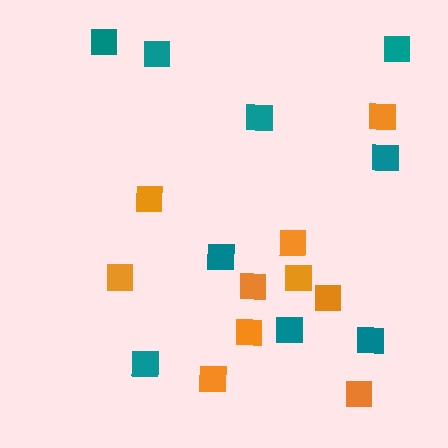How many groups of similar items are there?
There are 2 groups: one group of orange squares (10) and one group of teal squares (9).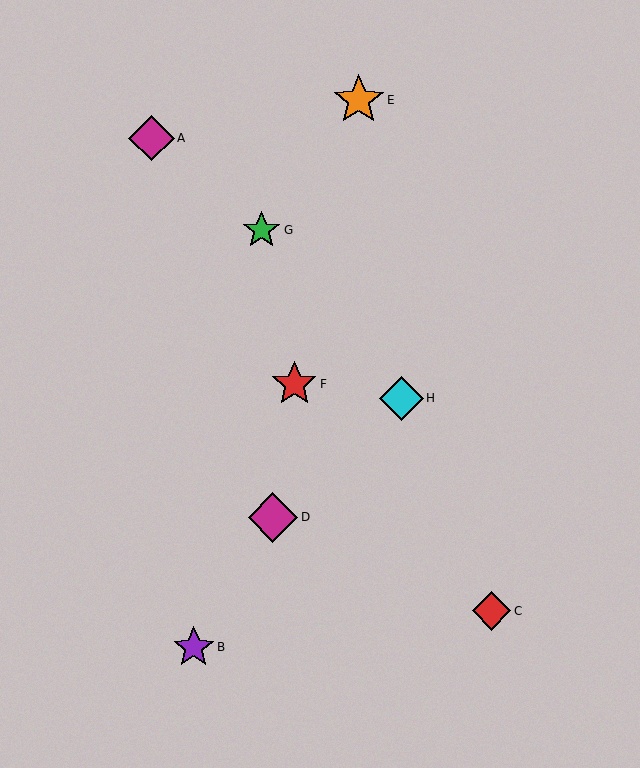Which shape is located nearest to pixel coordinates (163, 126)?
The magenta diamond (labeled A) at (151, 138) is nearest to that location.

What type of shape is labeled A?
Shape A is a magenta diamond.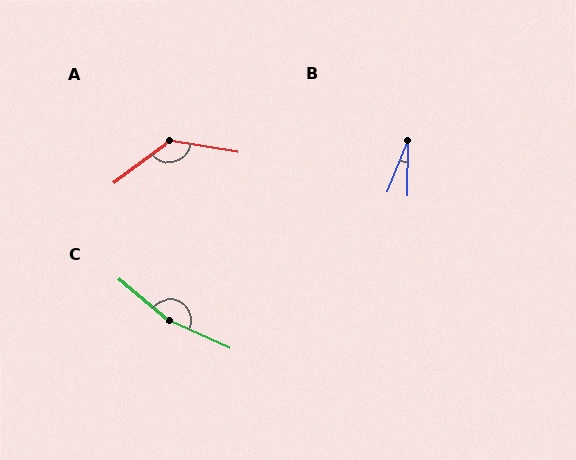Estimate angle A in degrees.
Approximately 134 degrees.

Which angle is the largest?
C, at approximately 164 degrees.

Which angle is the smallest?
B, at approximately 21 degrees.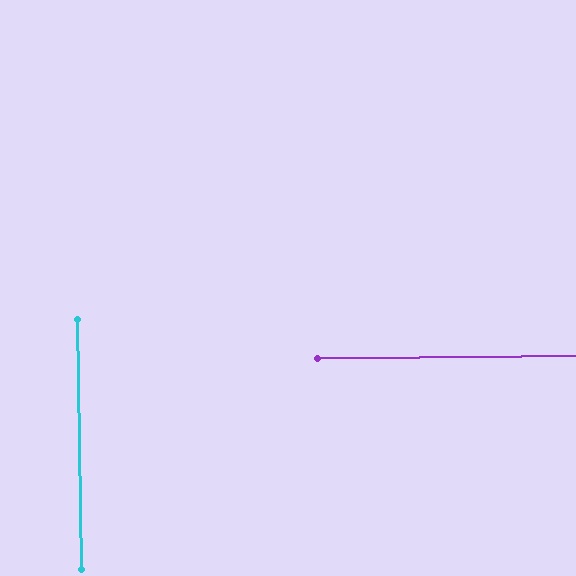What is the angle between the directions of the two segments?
Approximately 90 degrees.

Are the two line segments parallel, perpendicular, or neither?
Perpendicular — they meet at approximately 90°.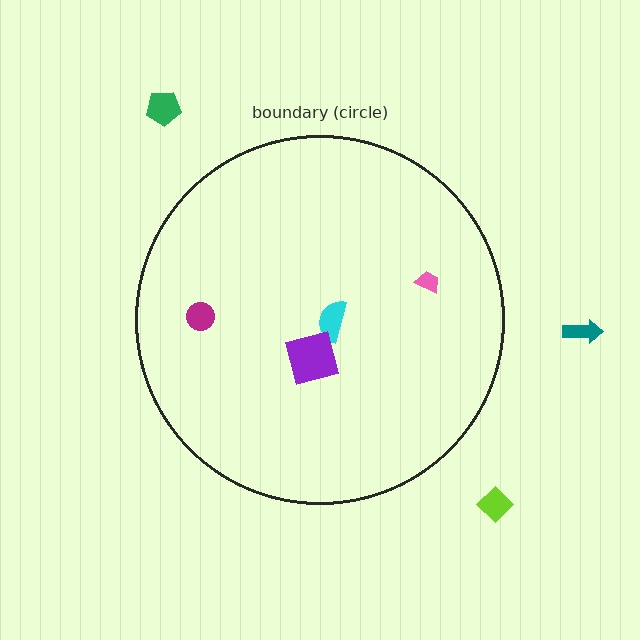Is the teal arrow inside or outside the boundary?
Outside.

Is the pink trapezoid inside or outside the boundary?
Inside.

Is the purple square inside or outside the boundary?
Inside.